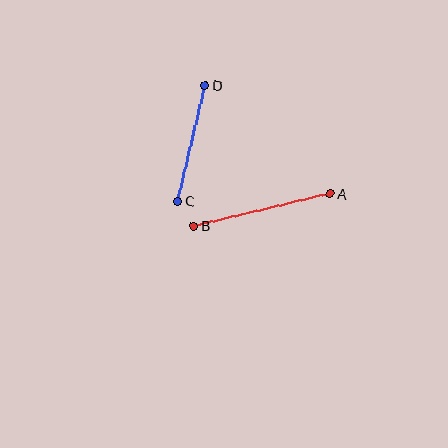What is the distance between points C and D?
The distance is approximately 119 pixels.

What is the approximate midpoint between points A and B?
The midpoint is at approximately (262, 210) pixels.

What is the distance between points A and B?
The distance is approximately 140 pixels.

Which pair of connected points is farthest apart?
Points A and B are farthest apart.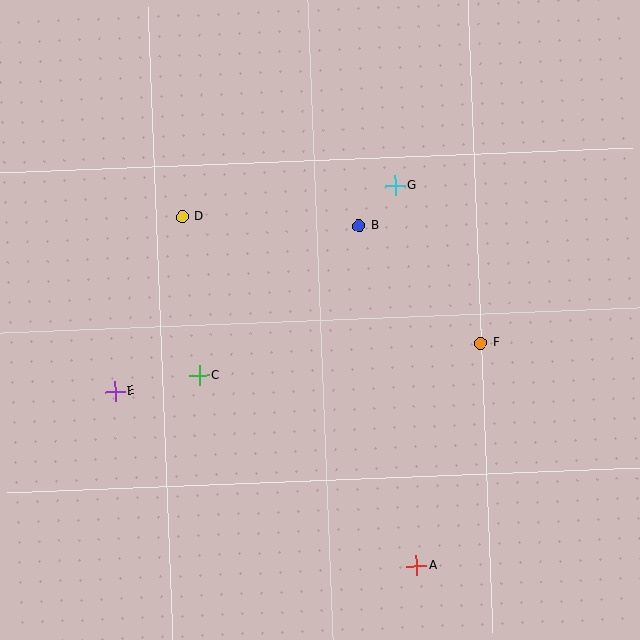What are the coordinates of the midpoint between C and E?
The midpoint between C and E is at (157, 383).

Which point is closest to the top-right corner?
Point G is closest to the top-right corner.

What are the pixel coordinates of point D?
Point D is at (182, 217).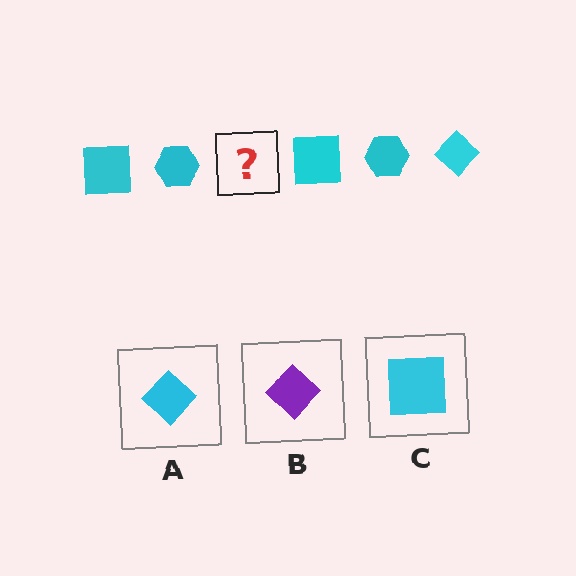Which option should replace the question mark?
Option A.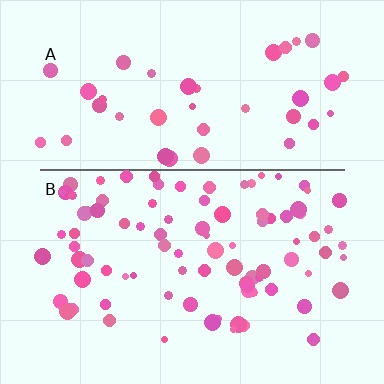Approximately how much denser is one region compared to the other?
Approximately 2.2× — region B over region A.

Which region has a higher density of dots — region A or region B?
B (the bottom).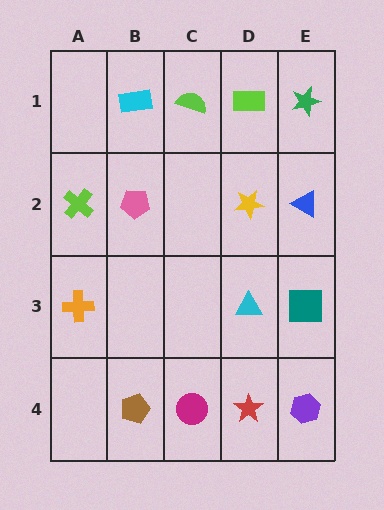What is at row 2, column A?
A lime cross.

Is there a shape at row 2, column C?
No, that cell is empty.